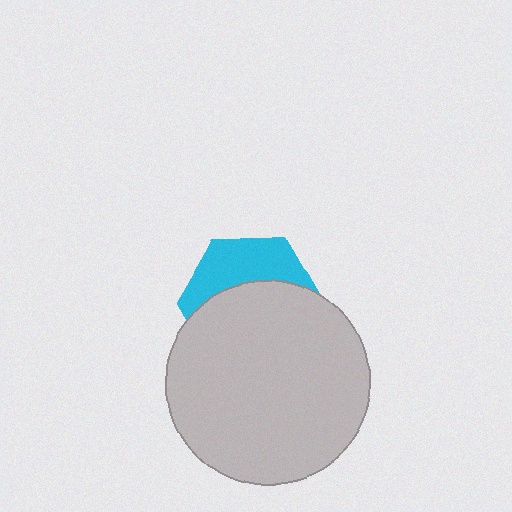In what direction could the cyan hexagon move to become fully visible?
The cyan hexagon could move up. That would shift it out from behind the light gray circle entirely.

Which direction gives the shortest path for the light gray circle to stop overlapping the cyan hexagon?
Moving down gives the shortest separation.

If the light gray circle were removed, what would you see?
You would see the complete cyan hexagon.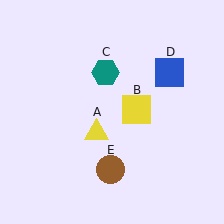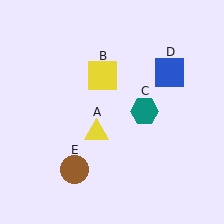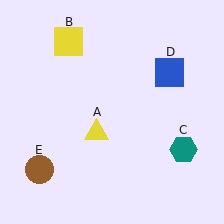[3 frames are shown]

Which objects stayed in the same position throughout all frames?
Yellow triangle (object A) and blue square (object D) remained stationary.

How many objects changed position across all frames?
3 objects changed position: yellow square (object B), teal hexagon (object C), brown circle (object E).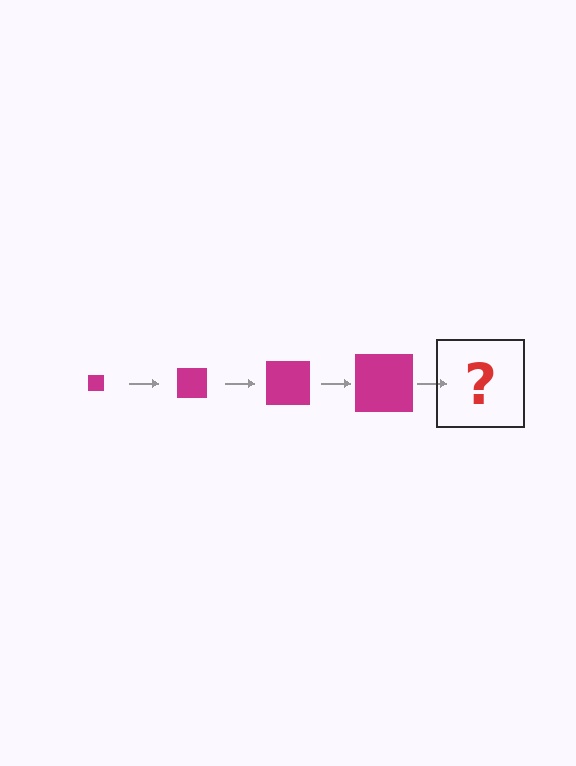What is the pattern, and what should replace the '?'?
The pattern is that the square gets progressively larger each step. The '?' should be a magenta square, larger than the previous one.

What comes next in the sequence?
The next element should be a magenta square, larger than the previous one.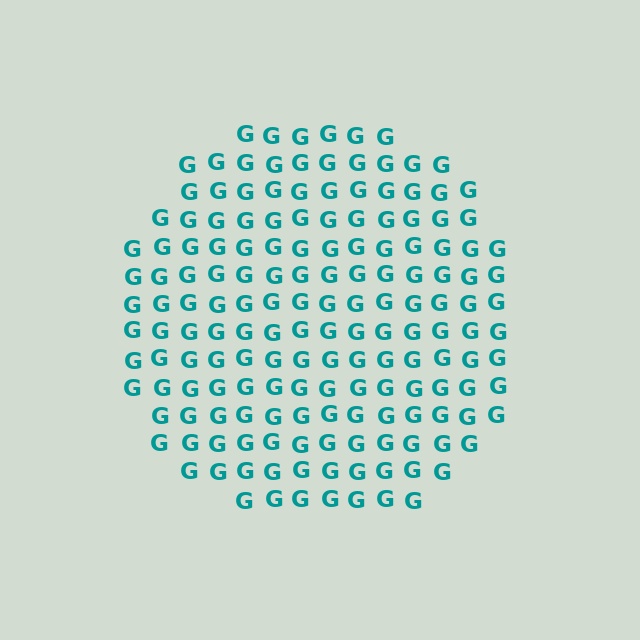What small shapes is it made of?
It is made of small letter G's.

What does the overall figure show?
The overall figure shows a circle.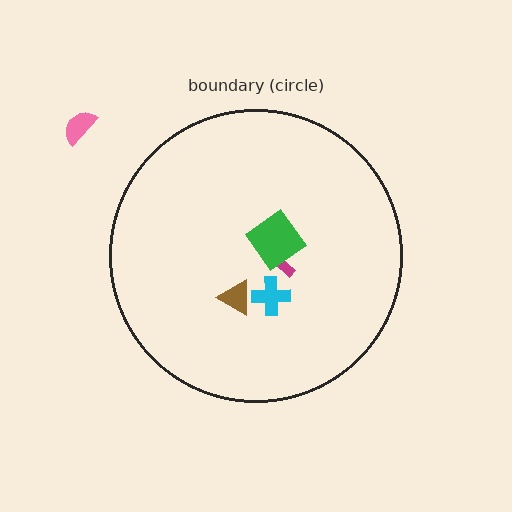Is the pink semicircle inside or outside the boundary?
Outside.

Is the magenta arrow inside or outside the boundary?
Inside.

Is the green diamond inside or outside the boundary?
Inside.